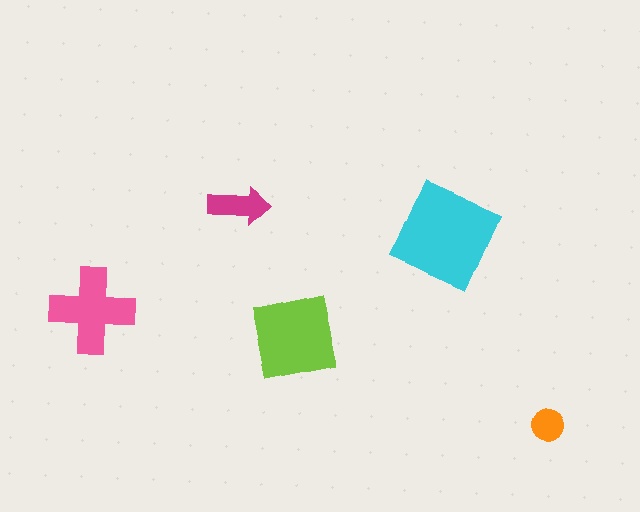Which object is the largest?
The cyan diamond.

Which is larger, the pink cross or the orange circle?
The pink cross.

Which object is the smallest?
The orange circle.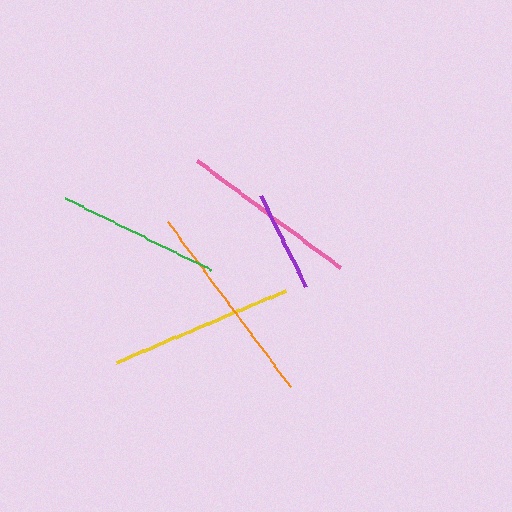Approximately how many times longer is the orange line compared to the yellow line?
The orange line is approximately 1.1 times the length of the yellow line.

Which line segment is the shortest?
The purple line is the shortest at approximately 101 pixels.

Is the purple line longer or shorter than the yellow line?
The yellow line is longer than the purple line.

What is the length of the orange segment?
The orange segment is approximately 206 pixels long.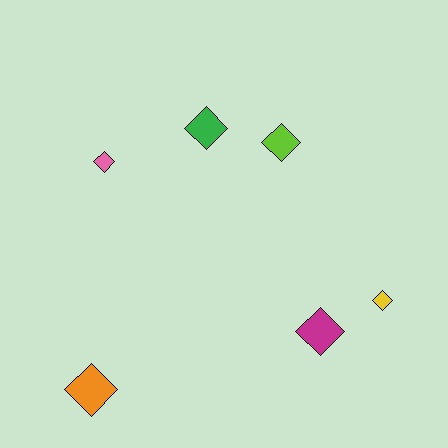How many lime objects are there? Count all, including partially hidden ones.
There is 1 lime object.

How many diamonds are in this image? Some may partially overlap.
There are 6 diamonds.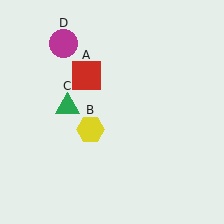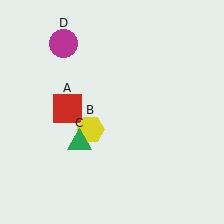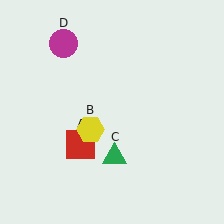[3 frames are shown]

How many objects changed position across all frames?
2 objects changed position: red square (object A), green triangle (object C).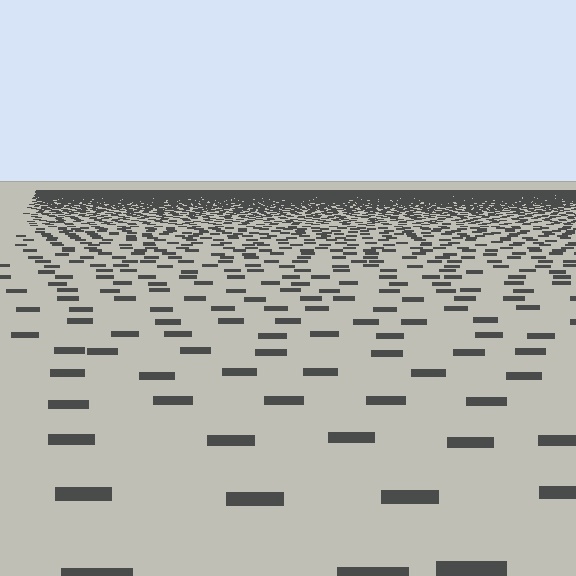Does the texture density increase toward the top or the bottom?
Density increases toward the top.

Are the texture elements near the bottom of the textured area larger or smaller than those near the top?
Larger. Near the bottom, elements are closer to the viewer and appear at a bigger on-screen size.